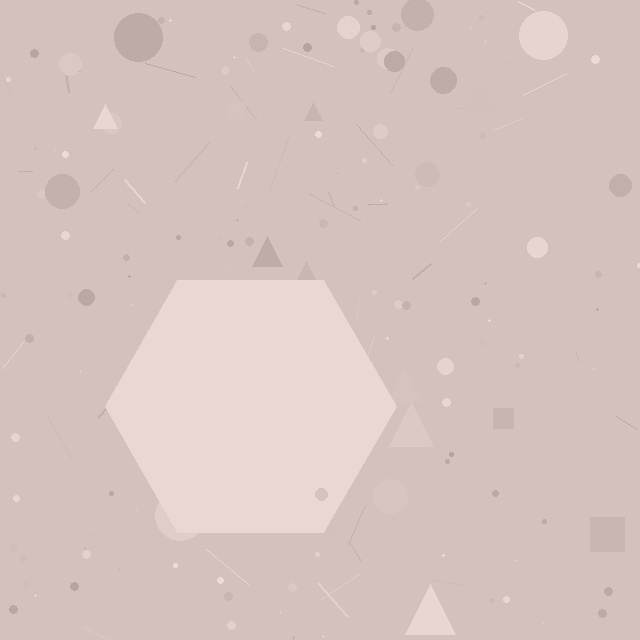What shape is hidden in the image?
A hexagon is hidden in the image.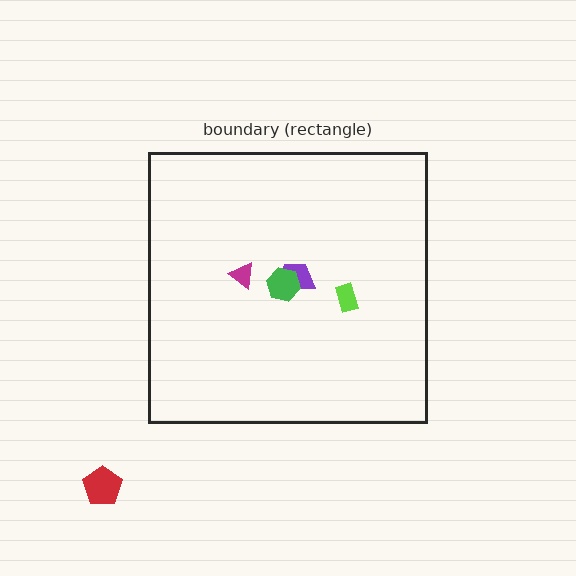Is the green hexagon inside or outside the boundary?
Inside.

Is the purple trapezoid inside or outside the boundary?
Inside.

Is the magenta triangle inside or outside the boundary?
Inside.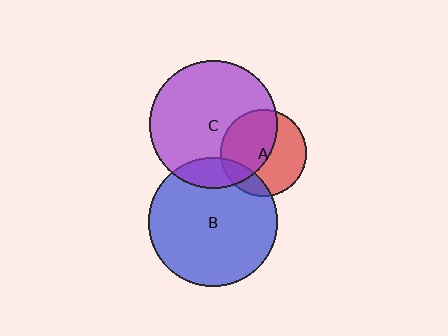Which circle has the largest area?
Circle B (blue).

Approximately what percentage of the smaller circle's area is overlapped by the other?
Approximately 50%.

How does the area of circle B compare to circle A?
Approximately 2.2 times.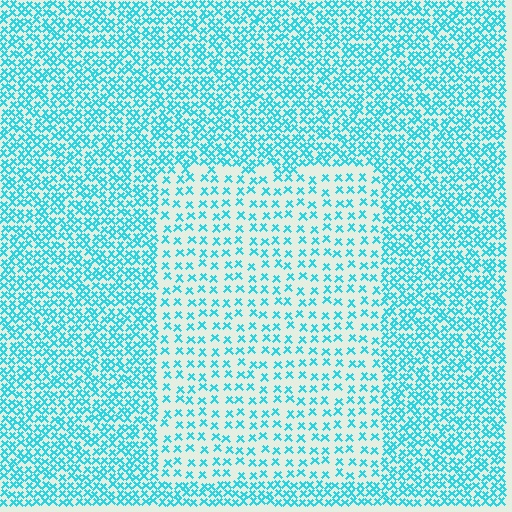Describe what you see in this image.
The image contains small cyan elements arranged at two different densities. A rectangle-shaped region is visible where the elements are less densely packed than the surrounding area.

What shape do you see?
I see a rectangle.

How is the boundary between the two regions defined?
The boundary is defined by a change in element density (approximately 2.2x ratio). All elements are the same color, size, and shape.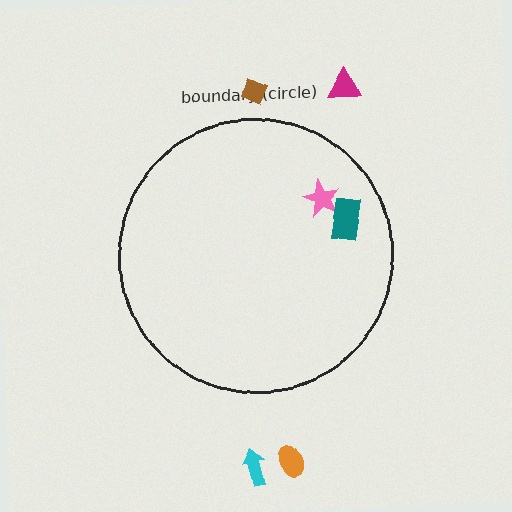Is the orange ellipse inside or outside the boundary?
Outside.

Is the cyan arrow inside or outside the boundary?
Outside.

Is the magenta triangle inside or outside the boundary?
Outside.